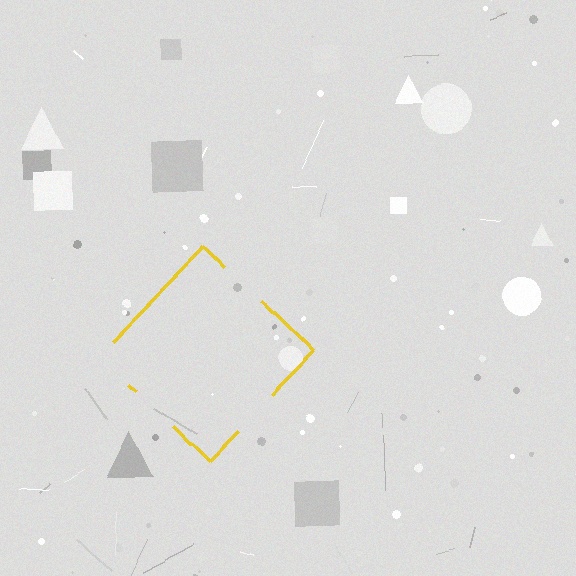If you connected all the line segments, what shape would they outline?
They would outline a diamond.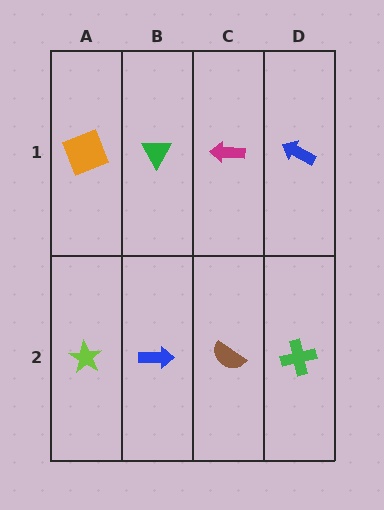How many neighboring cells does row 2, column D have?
2.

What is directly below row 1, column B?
A blue arrow.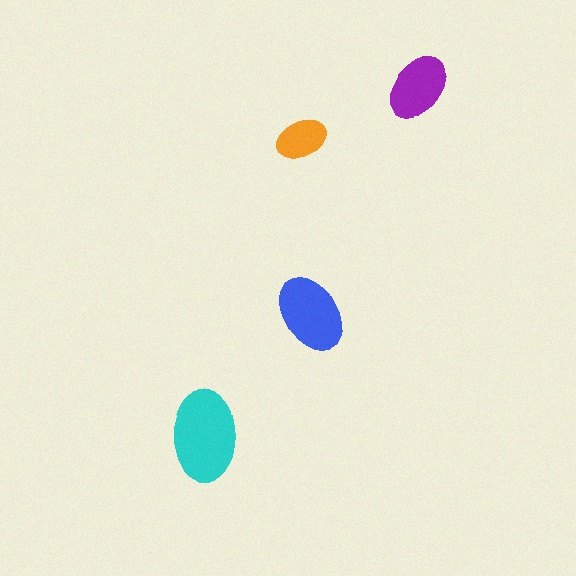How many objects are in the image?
There are 4 objects in the image.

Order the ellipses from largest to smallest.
the cyan one, the blue one, the purple one, the orange one.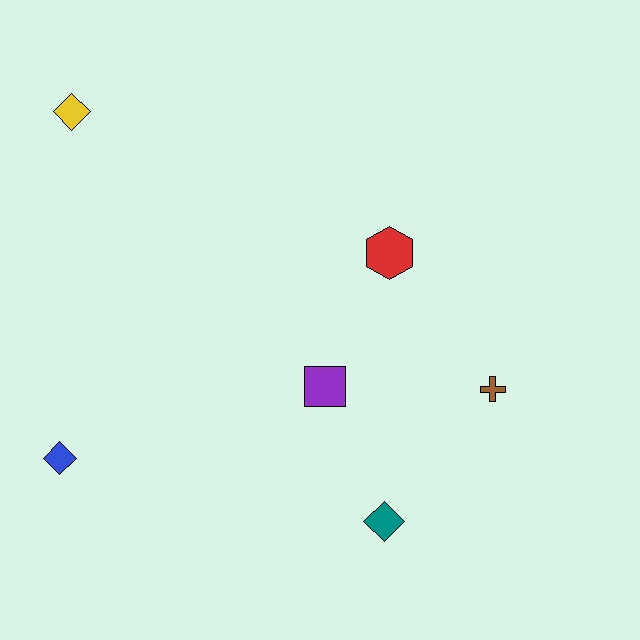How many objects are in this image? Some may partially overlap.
There are 6 objects.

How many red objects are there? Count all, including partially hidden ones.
There is 1 red object.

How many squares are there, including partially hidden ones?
There is 1 square.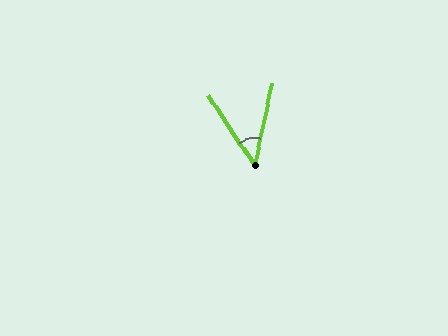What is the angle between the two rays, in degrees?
Approximately 46 degrees.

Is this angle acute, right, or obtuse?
It is acute.